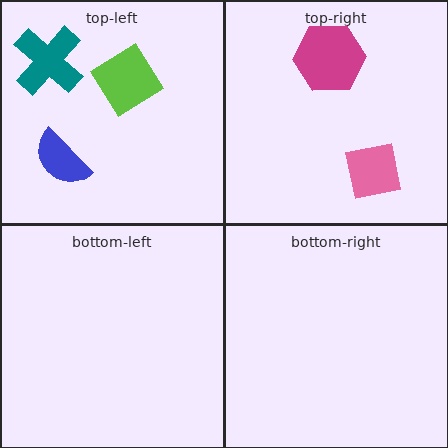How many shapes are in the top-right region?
2.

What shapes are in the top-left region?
The blue semicircle, the teal cross, the lime diamond.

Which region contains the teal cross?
The top-left region.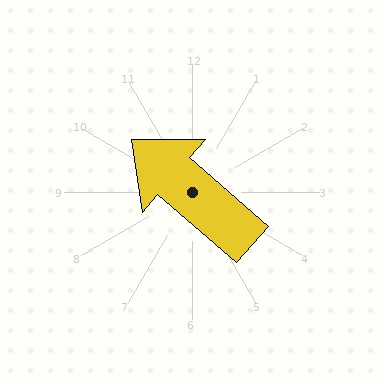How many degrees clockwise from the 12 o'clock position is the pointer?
Approximately 311 degrees.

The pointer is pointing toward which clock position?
Roughly 10 o'clock.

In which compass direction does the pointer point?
Northwest.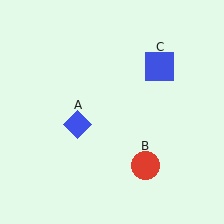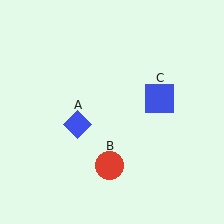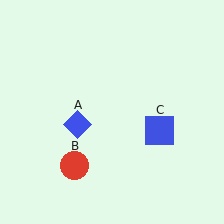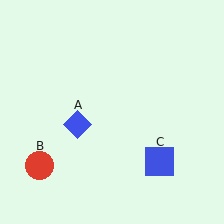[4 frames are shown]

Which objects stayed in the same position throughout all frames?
Blue diamond (object A) remained stationary.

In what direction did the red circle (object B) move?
The red circle (object B) moved left.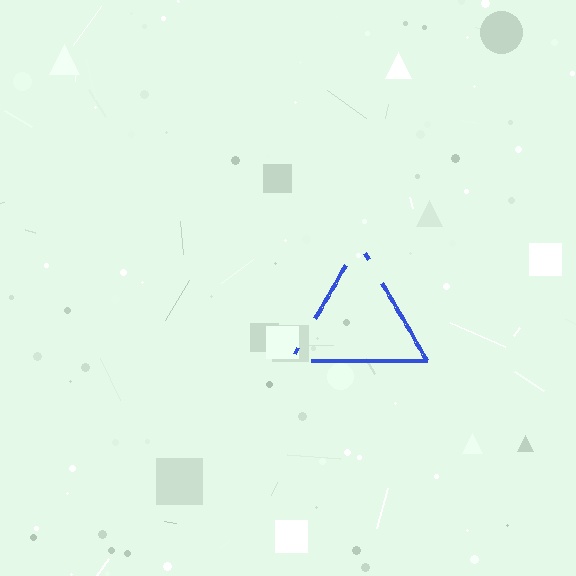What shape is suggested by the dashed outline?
The dashed outline suggests a triangle.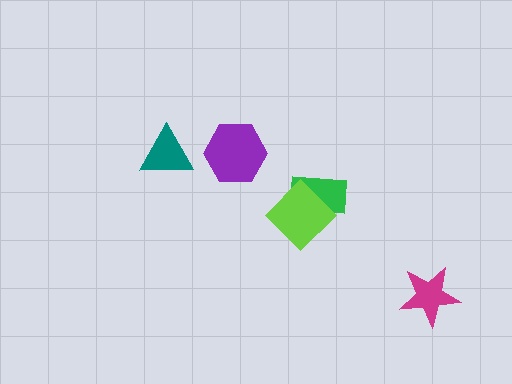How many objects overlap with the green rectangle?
1 object overlaps with the green rectangle.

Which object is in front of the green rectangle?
The lime diamond is in front of the green rectangle.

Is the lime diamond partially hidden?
No, no other shape covers it.